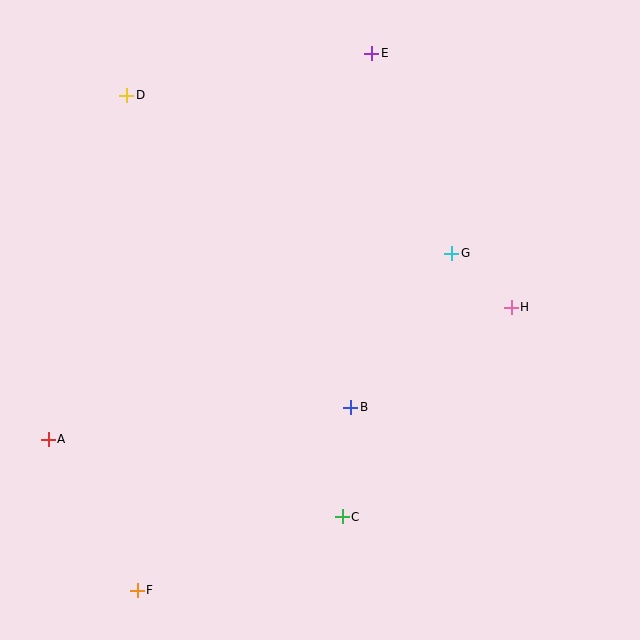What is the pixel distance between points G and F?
The distance between G and F is 461 pixels.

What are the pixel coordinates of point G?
Point G is at (452, 253).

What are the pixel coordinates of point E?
Point E is at (372, 53).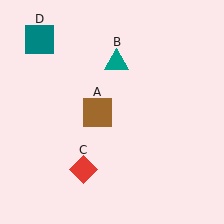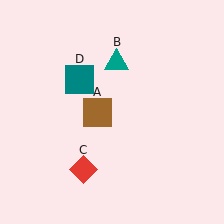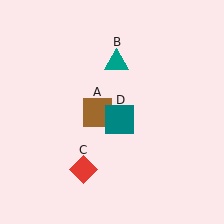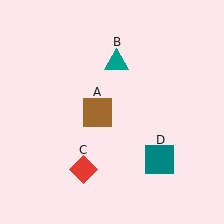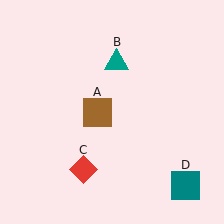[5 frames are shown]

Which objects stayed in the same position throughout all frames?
Brown square (object A) and teal triangle (object B) and red diamond (object C) remained stationary.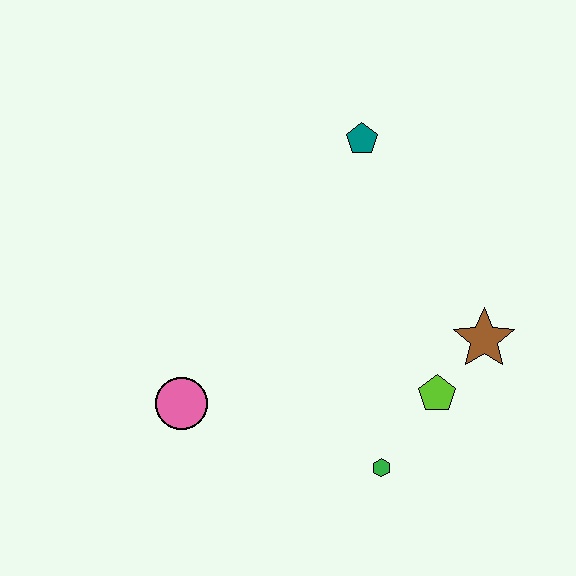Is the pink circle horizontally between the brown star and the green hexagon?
No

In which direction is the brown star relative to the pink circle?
The brown star is to the right of the pink circle.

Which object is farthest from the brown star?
The pink circle is farthest from the brown star.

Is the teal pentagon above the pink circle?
Yes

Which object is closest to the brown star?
The lime pentagon is closest to the brown star.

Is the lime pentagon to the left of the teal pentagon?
No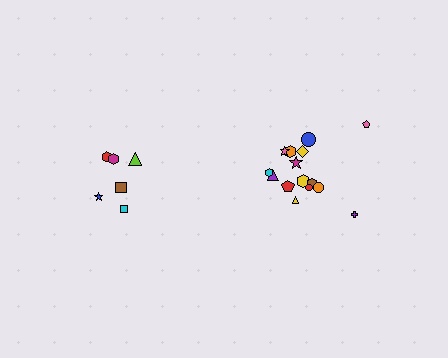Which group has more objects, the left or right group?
The right group.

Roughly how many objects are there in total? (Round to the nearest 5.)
Roughly 20 objects in total.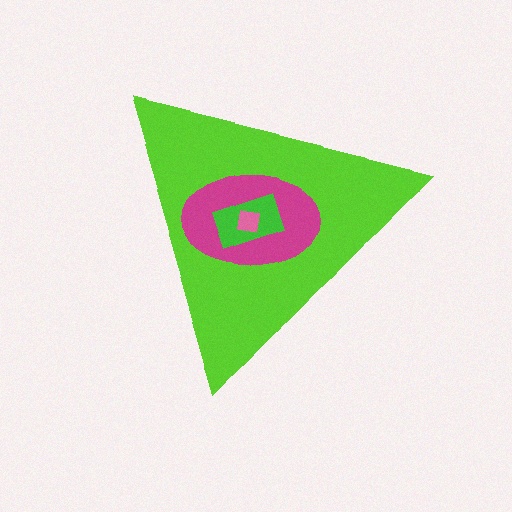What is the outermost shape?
The lime triangle.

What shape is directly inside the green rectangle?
The pink square.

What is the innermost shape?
The pink square.